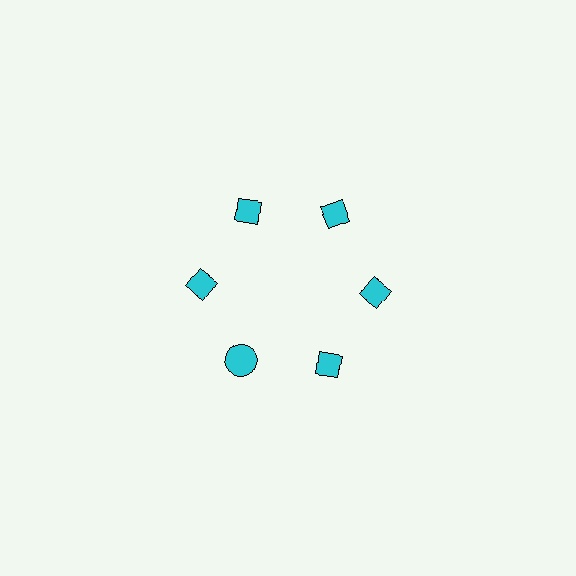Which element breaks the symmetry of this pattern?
The cyan circle at roughly the 7 o'clock position breaks the symmetry. All other shapes are cyan diamonds.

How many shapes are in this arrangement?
There are 6 shapes arranged in a ring pattern.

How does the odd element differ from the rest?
It has a different shape: circle instead of diamond.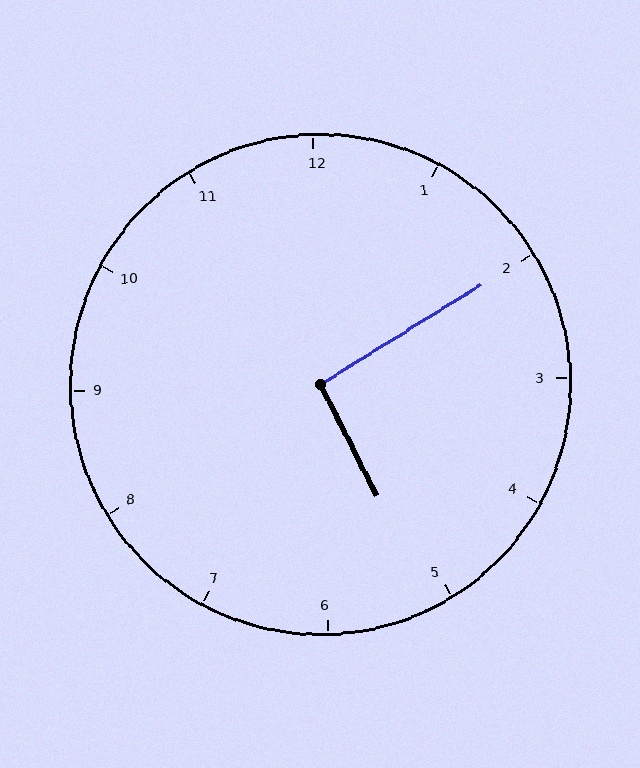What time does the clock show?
5:10.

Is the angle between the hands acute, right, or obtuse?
It is right.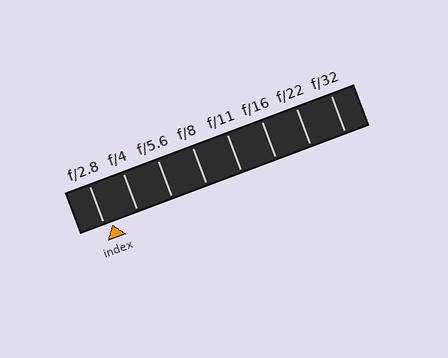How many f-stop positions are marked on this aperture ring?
There are 8 f-stop positions marked.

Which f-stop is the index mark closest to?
The index mark is closest to f/2.8.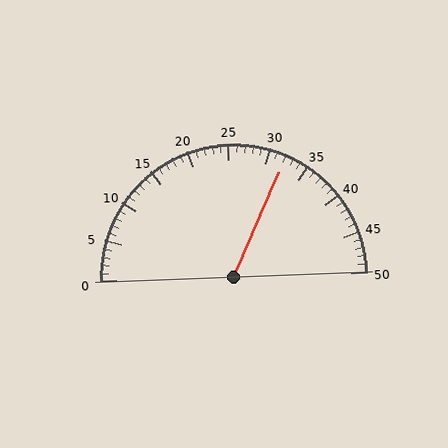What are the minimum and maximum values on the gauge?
The gauge ranges from 0 to 50.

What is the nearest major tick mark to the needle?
The nearest major tick mark is 30.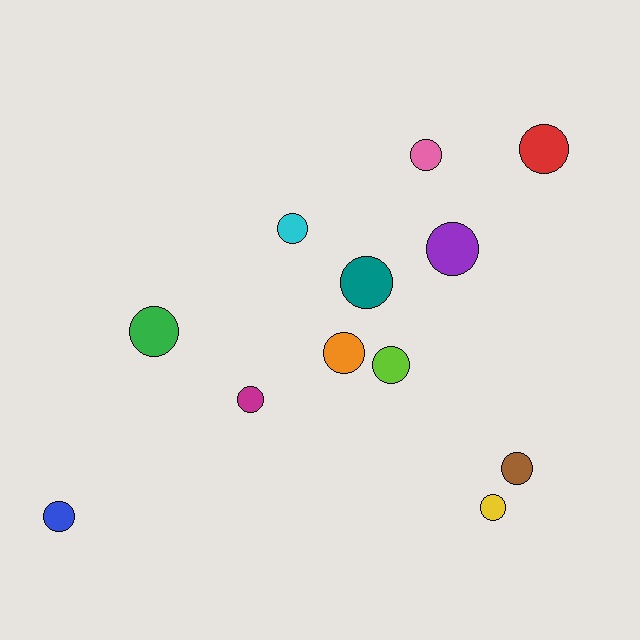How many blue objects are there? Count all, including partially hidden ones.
There is 1 blue object.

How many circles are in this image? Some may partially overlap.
There are 12 circles.